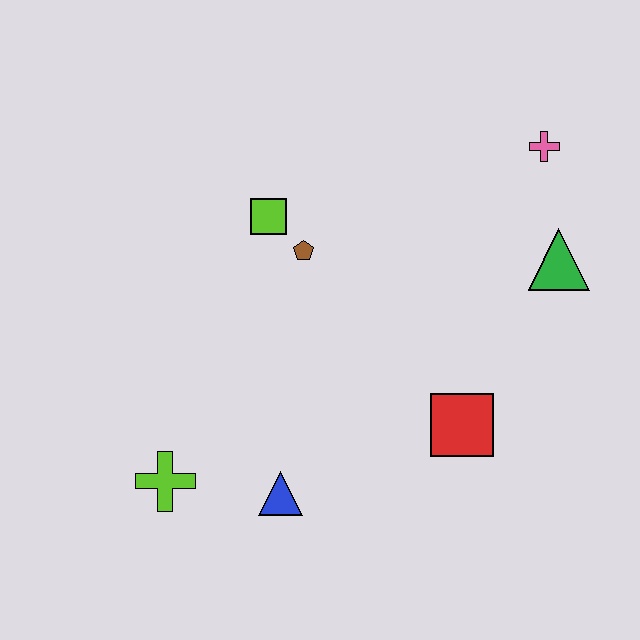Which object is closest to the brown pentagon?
The lime square is closest to the brown pentagon.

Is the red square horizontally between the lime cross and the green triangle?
Yes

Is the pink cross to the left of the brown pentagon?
No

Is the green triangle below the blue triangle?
No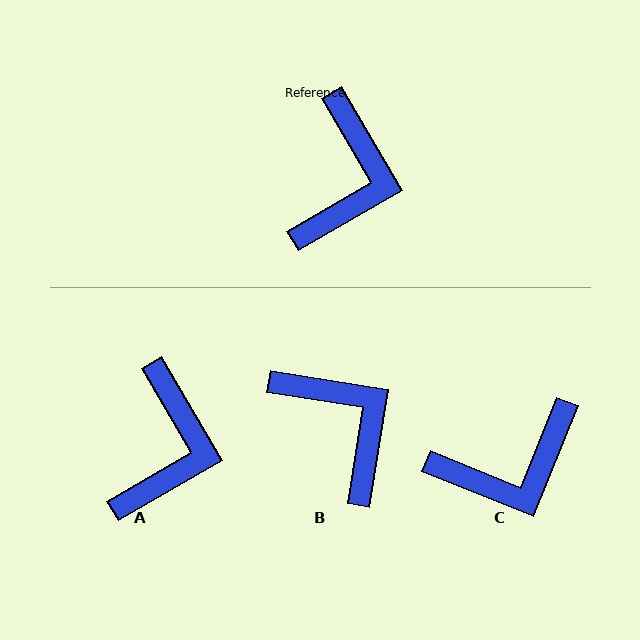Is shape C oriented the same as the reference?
No, it is off by about 52 degrees.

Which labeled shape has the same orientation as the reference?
A.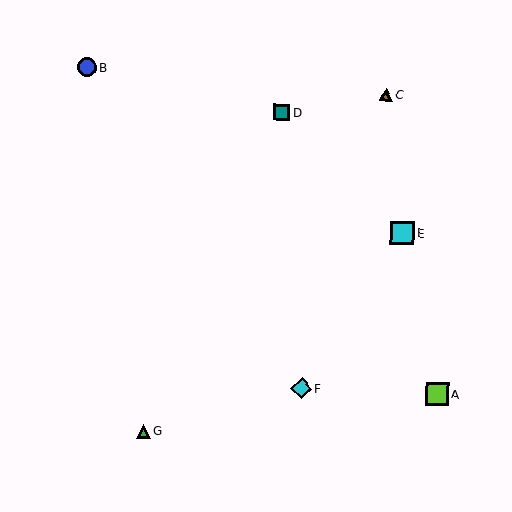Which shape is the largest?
The cyan square (labeled E) is the largest.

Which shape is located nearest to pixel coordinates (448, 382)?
The lime square (labeled A) at (437, 394) is nearest to that location.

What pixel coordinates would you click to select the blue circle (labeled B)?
Click at (87, 67) to select the blue circle B.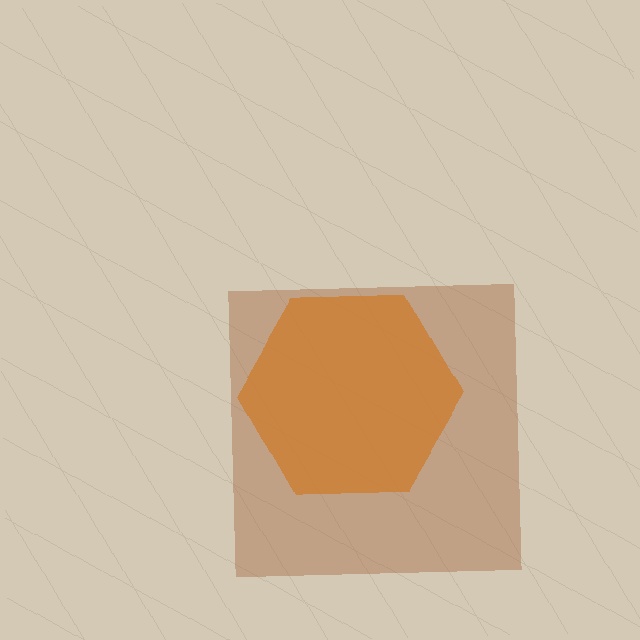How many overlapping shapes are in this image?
There are 2 overlapping shapes in the image.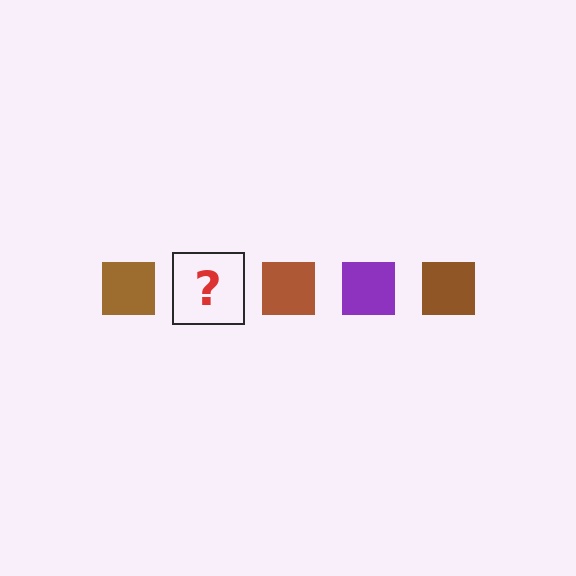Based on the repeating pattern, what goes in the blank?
The blank should be a purple square.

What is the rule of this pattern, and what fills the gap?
The rule is that the pattern cycles through brown, purple squares. The gap should be filled with a purple square.